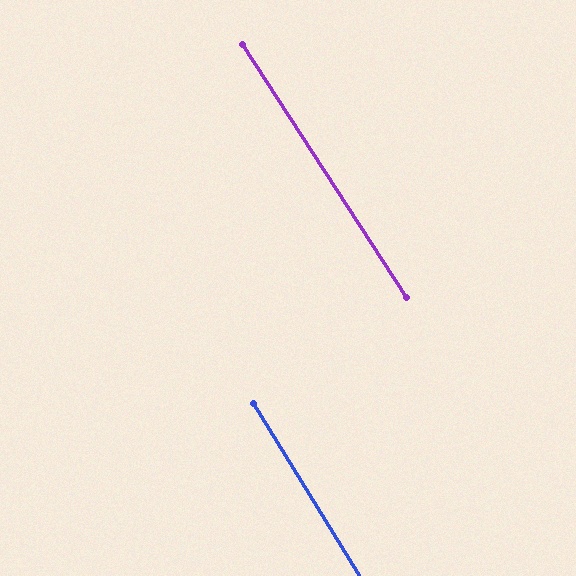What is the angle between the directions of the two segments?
Approximately 1 degree.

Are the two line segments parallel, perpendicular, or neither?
Parallel — their directions differ by only 1.3°.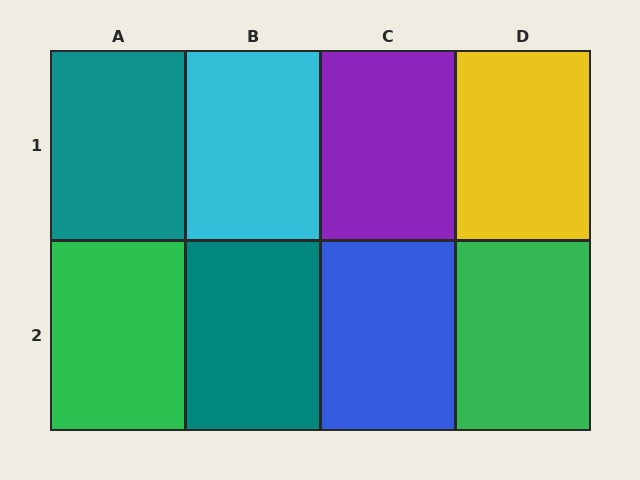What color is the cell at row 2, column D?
Green.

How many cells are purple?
1 cell is purple.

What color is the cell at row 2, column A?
Green.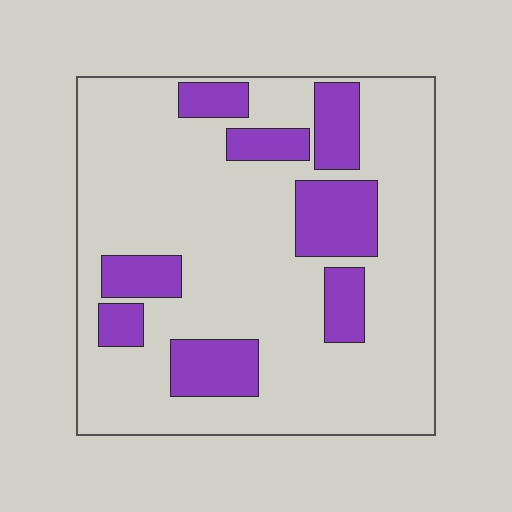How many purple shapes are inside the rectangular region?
8.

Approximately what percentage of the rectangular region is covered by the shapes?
Approximately 25%.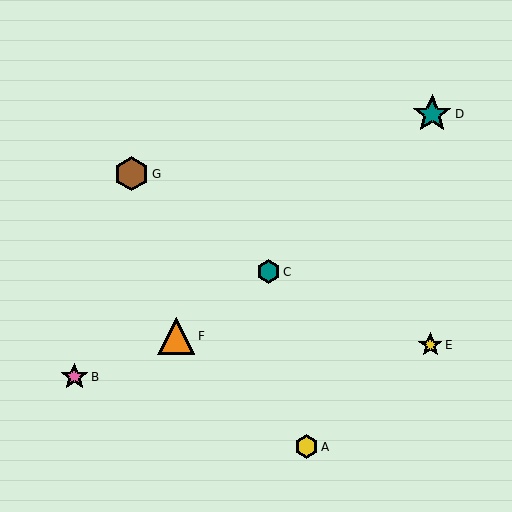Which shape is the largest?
The teal star (labeled D) is the largest.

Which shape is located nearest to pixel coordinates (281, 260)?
The teal hexagon (labeled C) at (268, 272) is nearest to that location.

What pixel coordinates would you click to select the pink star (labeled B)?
Click at (74, 377) to select the pink star B.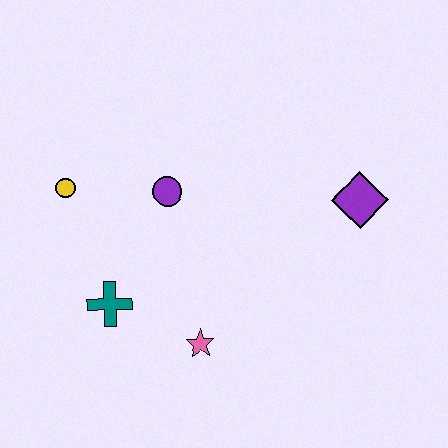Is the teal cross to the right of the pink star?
No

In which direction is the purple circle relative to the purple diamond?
The purple circle is to the left of the purple diamond.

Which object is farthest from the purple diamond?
The yellow circle is farthest from the purple diamond.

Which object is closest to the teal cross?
The pink star is closest to the teal cross.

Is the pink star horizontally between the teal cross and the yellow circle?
No